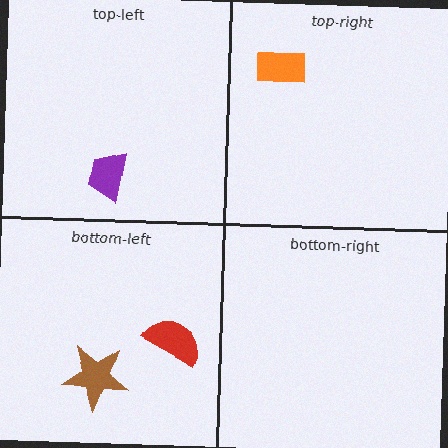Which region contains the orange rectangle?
The top-right region.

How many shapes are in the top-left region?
1.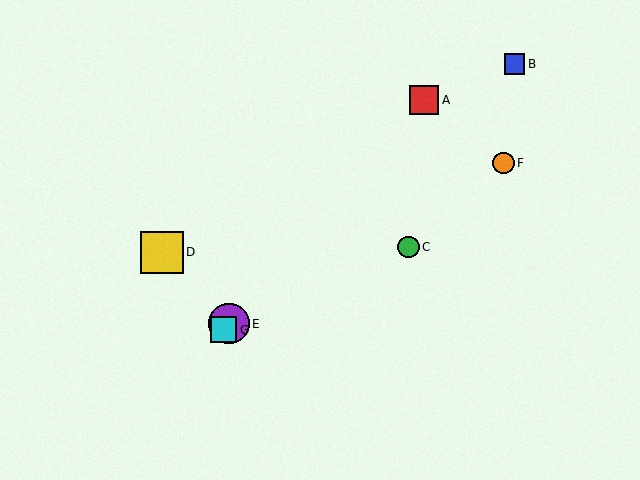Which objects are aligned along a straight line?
Objects A, E, G are aligned along a straight line.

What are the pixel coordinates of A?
Object A is at (424, 100).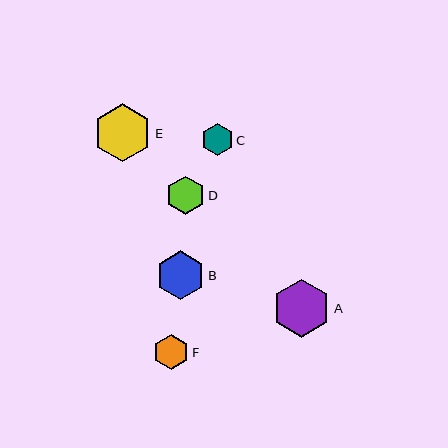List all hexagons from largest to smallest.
From largest to smallest: A, E, B, D, F, C.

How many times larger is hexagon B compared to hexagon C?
Hexagon B is approximately 1.5 times the size of hexagon C.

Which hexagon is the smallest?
Hexagon C is the smallest with a size of approximately 32 pixels.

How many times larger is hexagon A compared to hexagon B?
Hexagon A is approximately 1.2 times the size of hexagon B.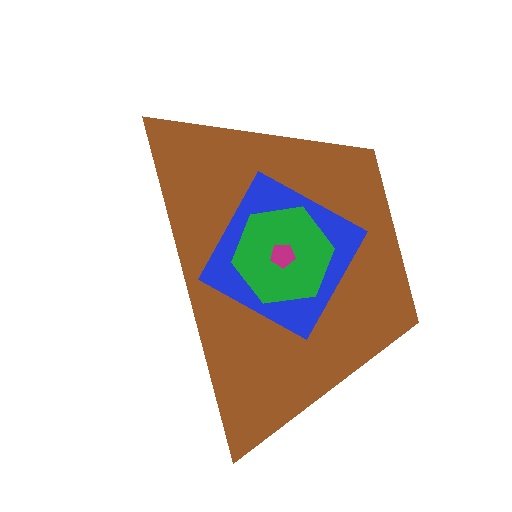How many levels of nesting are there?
4.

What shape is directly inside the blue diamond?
The green hexagon.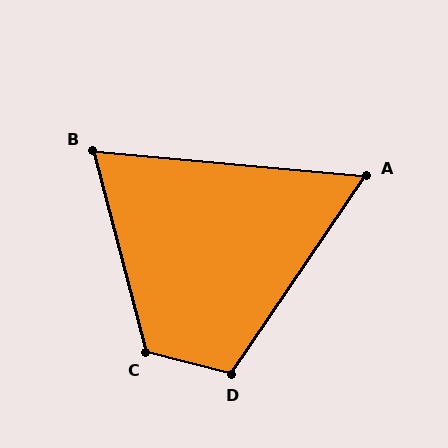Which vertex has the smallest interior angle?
A, at approximately 61 degrees.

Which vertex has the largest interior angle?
C, at approximately 119 degrees.